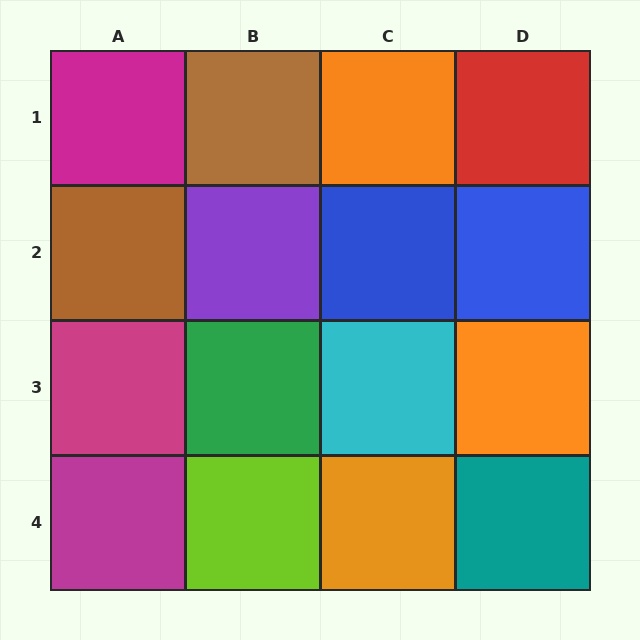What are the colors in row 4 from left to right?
Magenta, lime, orange, teal.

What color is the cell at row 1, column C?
Orange.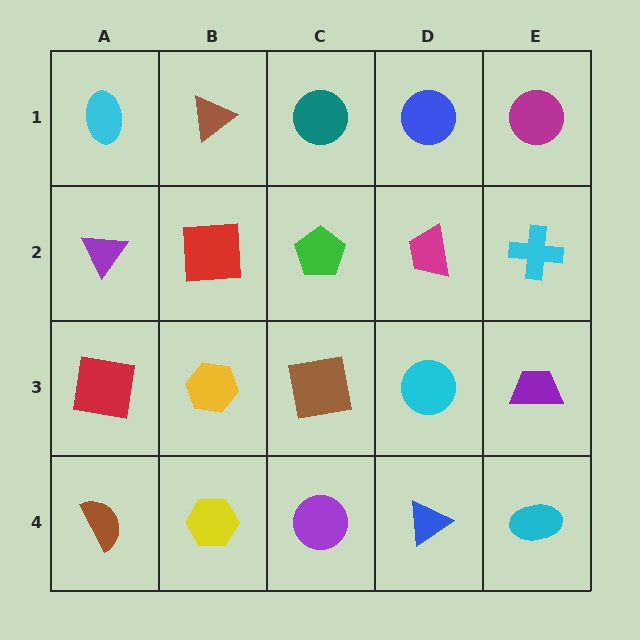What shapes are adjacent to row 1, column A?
A purple triangle (row 2, column A), a brown triangle (row 1, column B).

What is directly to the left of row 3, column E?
A cyan circle.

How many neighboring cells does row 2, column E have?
3.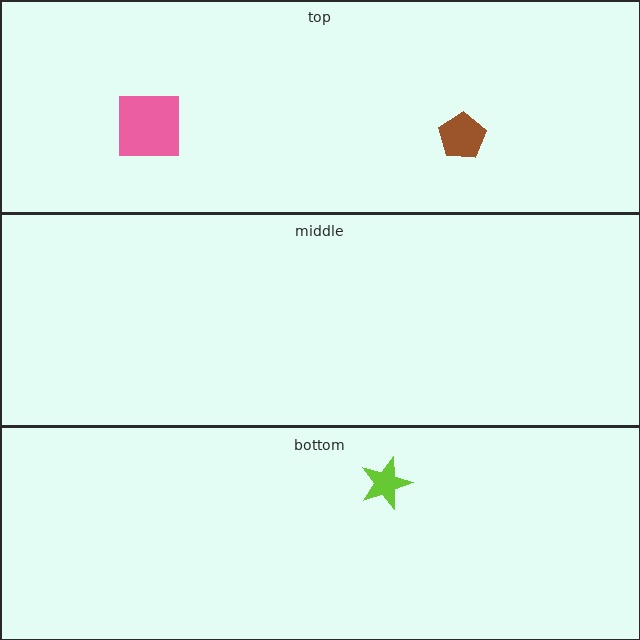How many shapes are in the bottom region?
1.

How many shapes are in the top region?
2.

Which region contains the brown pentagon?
The top region.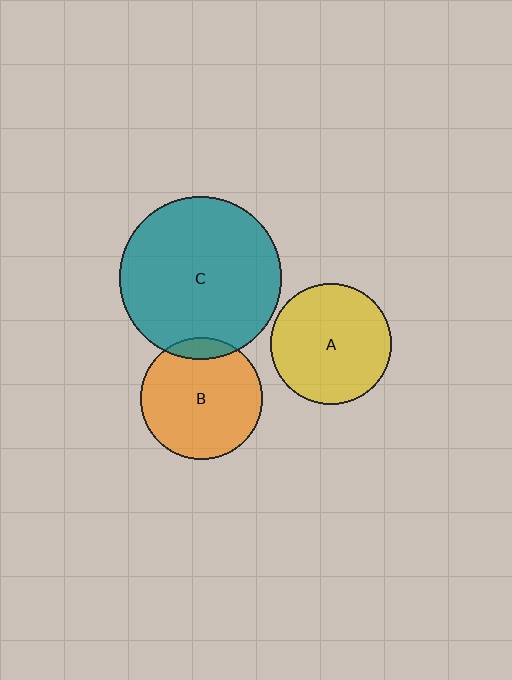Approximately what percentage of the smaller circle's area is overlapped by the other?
Approximately 10%.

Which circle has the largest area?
Circle C (teal).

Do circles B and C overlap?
Yes.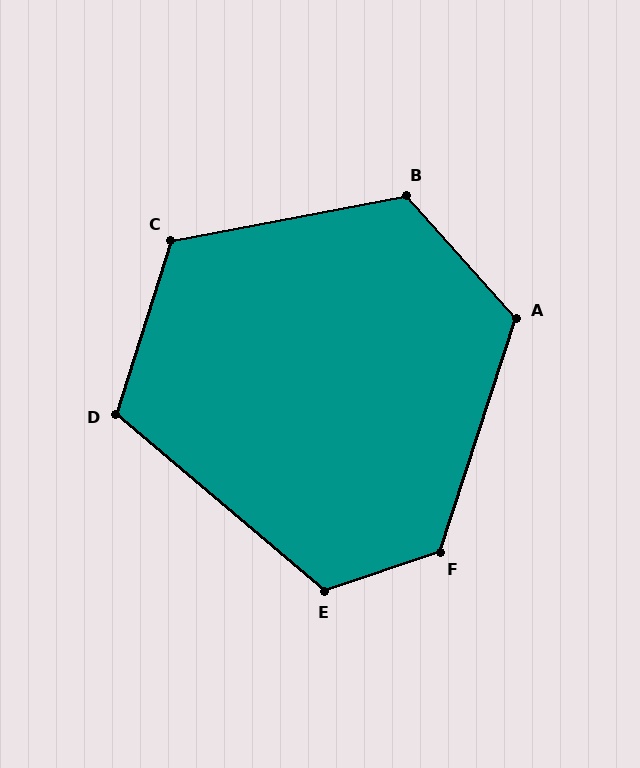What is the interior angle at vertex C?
Approximately 118 degrees (obtuse).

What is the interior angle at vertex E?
Approximately 121 degrees (obtuse).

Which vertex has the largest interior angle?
F, at approximately 126 degrees.